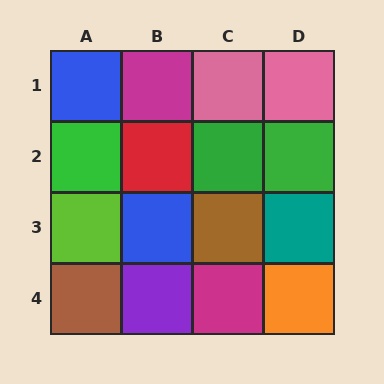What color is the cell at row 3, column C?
Brown.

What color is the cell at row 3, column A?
Lime.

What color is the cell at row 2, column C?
Green.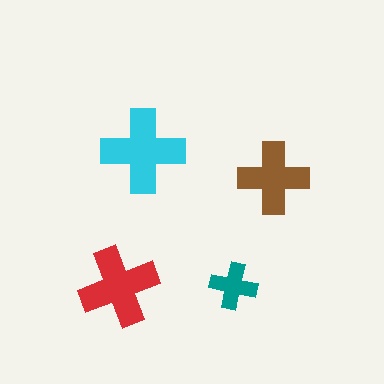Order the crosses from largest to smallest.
the cyan one, the red one, the brown one, the teal one.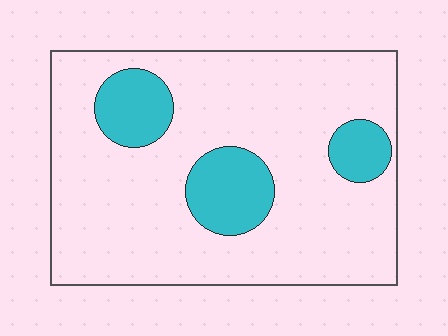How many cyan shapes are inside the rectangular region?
3.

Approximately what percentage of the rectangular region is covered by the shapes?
Approximately 20%.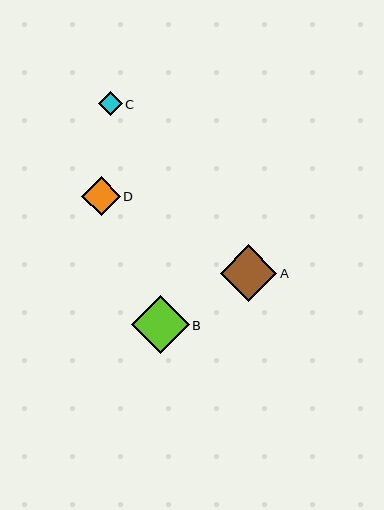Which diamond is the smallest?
Diamond C is the smallest with a size of approximately 24 pixels.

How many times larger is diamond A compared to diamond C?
Diamond A is approximately 2.4 times the size of diamond C.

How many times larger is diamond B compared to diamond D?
Diamond B is approximately 1.5 times the size of diamond D.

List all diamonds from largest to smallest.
From largest to smallest: B, A, D, C.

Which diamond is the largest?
Diamond B is the largest with a size of approximately 58 pixels.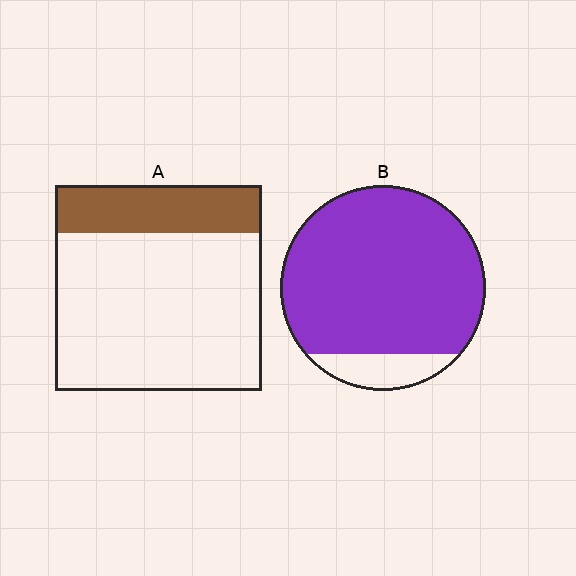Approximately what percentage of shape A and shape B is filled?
A is approximately 25% and B is approximately 90%.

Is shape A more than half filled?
No.